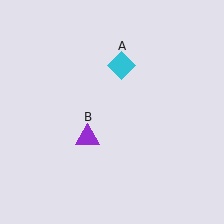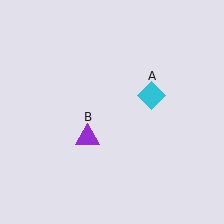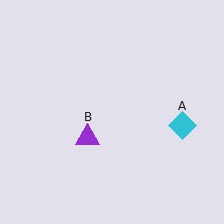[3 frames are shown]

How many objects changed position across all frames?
1 object changed position: cyan diamond (object A).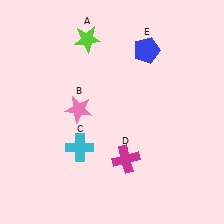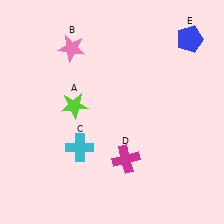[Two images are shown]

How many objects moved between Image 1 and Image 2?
3 objects moved between the two images.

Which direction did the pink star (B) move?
The pink star (B) moved up.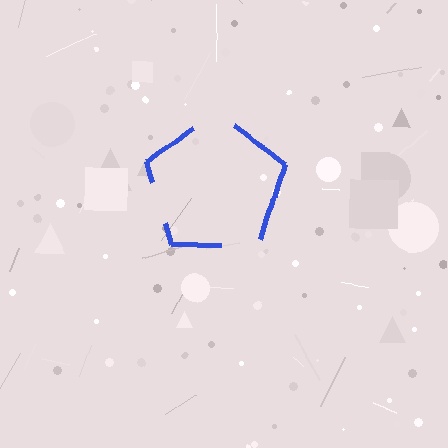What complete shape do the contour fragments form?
The contour fragments form a pentagon.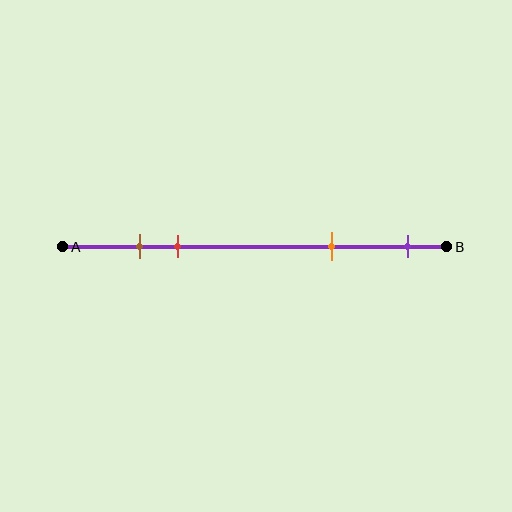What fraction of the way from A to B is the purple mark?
The purple mark is approximately 90% (0.9) of the way from A to B.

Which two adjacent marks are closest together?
The brown and red marks are the closest adjacent pair.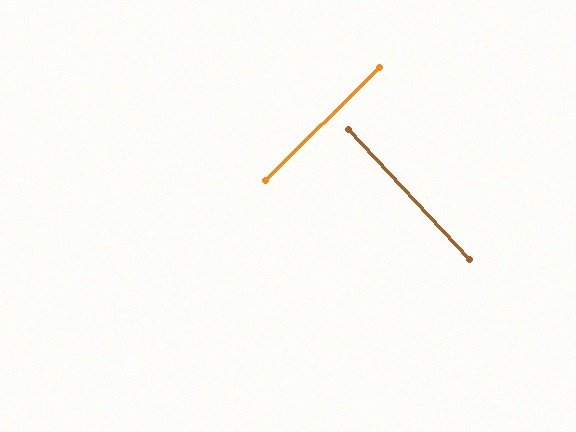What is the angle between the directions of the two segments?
Approximately 88 degrees.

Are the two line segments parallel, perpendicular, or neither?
Perpendicular — they meet at approximately 88°.